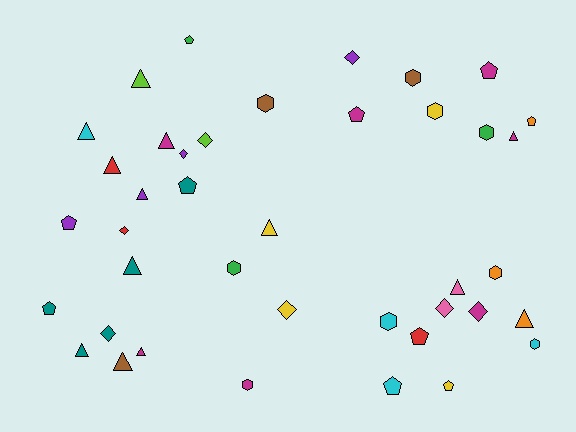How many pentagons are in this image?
There are 10 pentagons.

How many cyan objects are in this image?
There are 4 cyan objects.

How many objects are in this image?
There are 40 objects.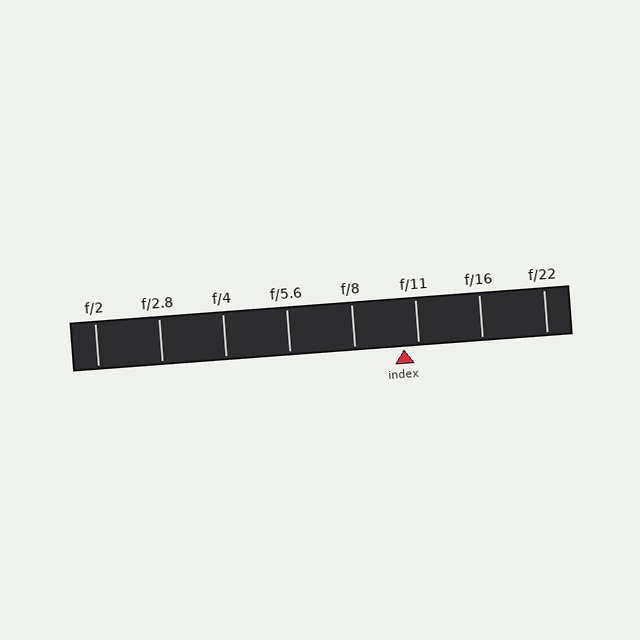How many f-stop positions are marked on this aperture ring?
There are 8 f-stop positions marked.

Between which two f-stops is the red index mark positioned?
The index mark is between f/8 and f/11.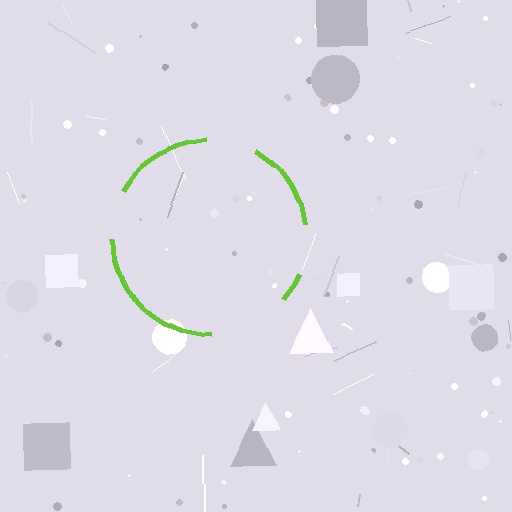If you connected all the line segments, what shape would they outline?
They would outline a circle.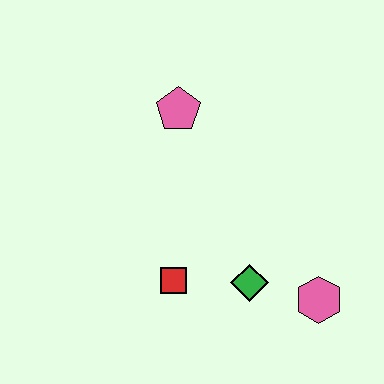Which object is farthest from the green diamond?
The pink pentagon is farthest from the green diamond.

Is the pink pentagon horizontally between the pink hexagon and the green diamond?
No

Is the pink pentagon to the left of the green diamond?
Yes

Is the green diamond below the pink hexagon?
No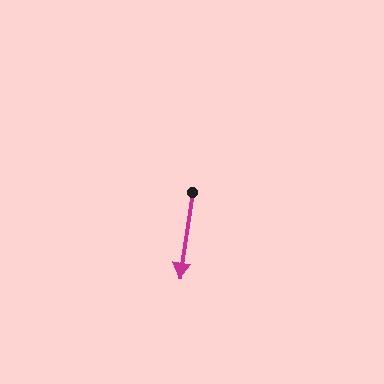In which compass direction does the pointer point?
South.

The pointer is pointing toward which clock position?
Roughly 6 o'clock.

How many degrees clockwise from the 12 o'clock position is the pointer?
Approximately 188 degrees.